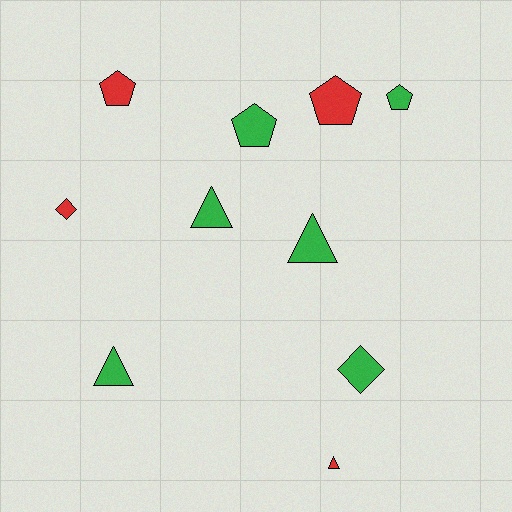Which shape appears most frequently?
Pentagon, with 4 objects.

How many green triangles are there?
There are 3 green triangles.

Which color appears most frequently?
Green, with 6 objects.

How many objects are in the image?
There are 10 objects.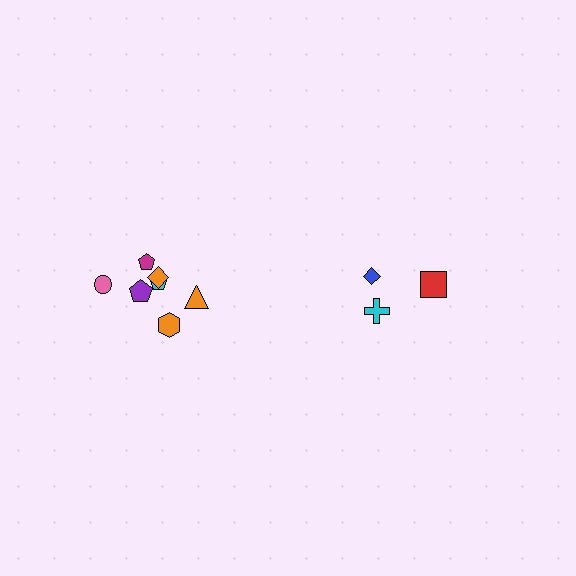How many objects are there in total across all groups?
There are 10 objects.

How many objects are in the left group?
There are 7 objects.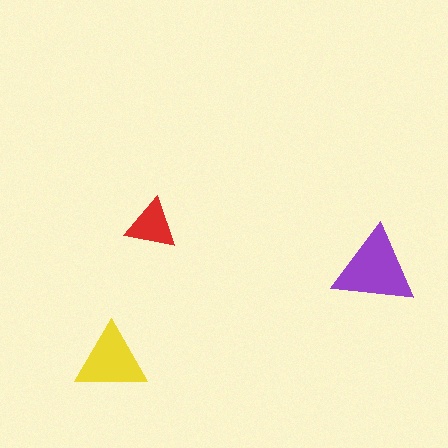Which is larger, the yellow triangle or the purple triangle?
The purple one.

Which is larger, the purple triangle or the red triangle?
The purple one.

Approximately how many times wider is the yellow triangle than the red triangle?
About 1.5 times wider.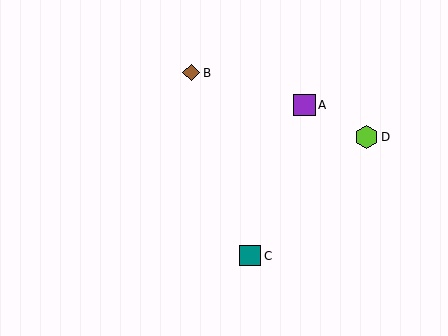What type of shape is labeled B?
Shape B is a brown diamond.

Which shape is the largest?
The lime hexagon (labeled D) is the largest.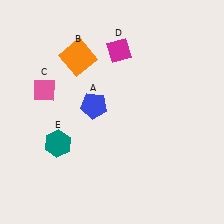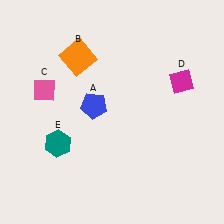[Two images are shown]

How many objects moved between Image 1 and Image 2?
1 object moved between the two images.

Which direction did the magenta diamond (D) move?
The magenta diamond (D) moved right.